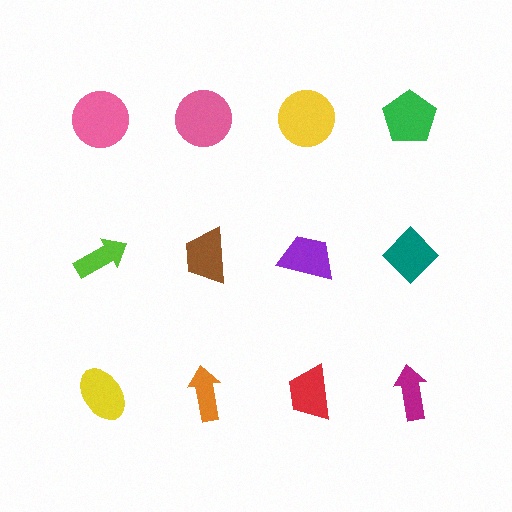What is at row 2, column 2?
A brown trapezoid.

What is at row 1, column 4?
A green pentagon.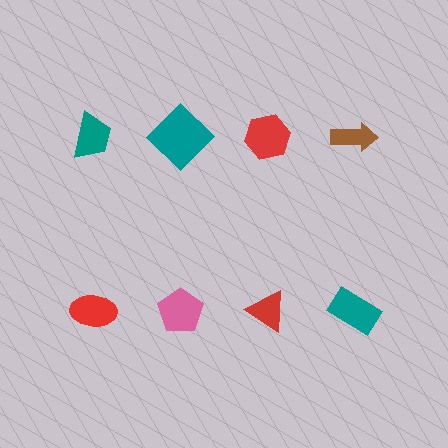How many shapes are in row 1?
4 shapes.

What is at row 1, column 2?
A teal diamond.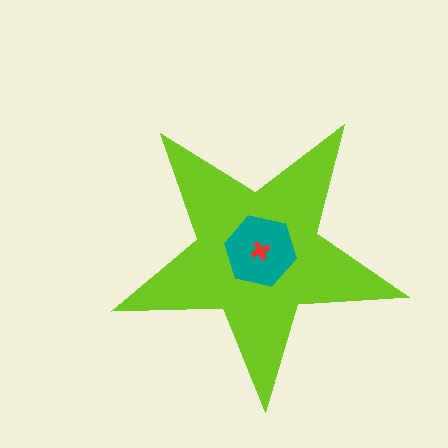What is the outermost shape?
The lime star.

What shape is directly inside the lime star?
The teal hexagon.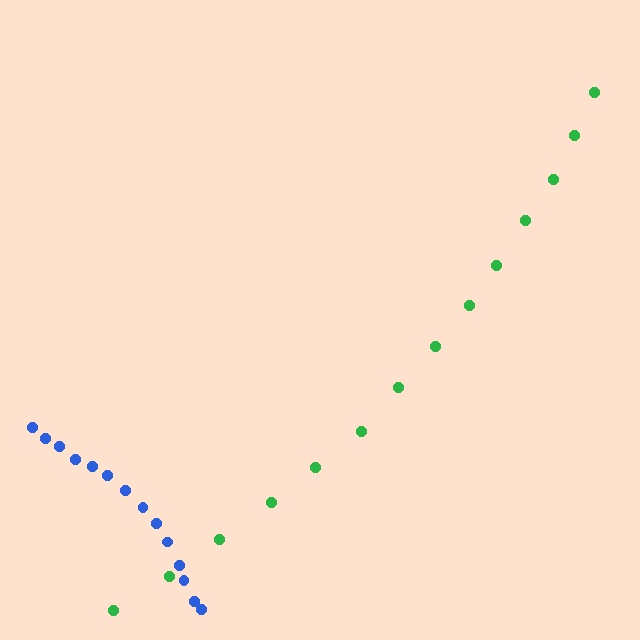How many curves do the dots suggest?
There are 2 distinct paths.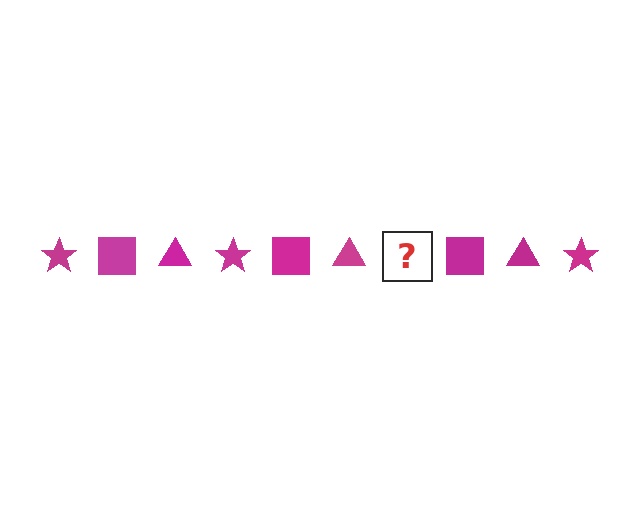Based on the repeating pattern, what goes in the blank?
The blank should be a magenta star.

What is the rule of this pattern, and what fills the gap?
The rule is that the pattern cycles through star, square, triangle shapes in magenta. The gap should be filled with a magenta star.